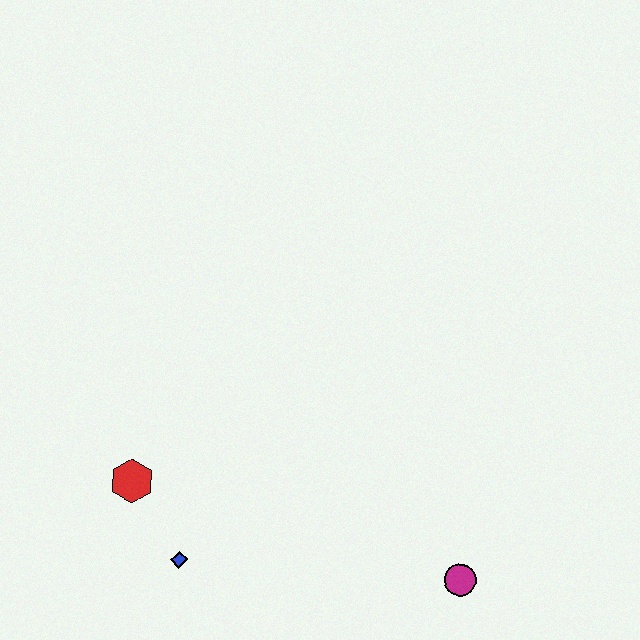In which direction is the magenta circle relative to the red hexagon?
The magenta circle is to the right of the red hexagon.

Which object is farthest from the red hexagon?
The magenta circle is farthest from the red hexagon.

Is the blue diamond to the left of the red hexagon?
No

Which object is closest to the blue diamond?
The red hexagon is closest to the blue diamond.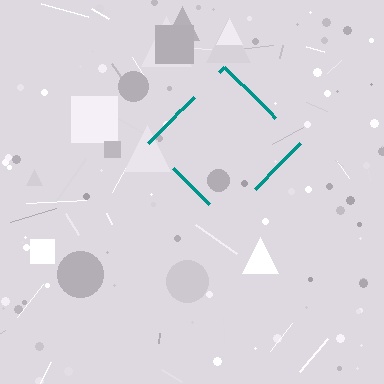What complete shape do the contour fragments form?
The contour fragments form a diamond.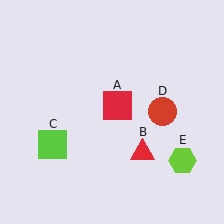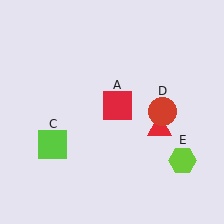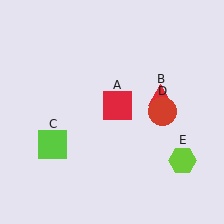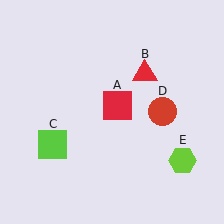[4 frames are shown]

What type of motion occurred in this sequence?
The red triangle (object B) rotated counterclockwise around the center of the scene.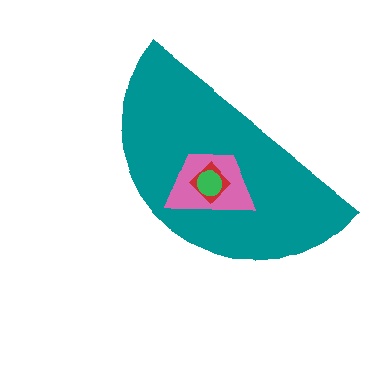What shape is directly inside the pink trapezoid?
The red diamond.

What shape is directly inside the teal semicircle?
The pink trapezoid.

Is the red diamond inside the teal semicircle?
Yes.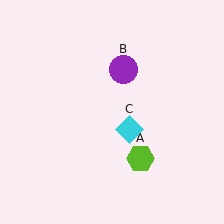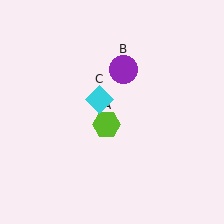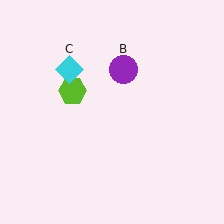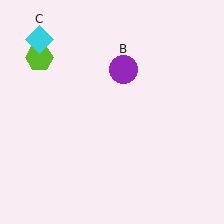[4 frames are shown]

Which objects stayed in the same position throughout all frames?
Purple circle (object B) remained stationary.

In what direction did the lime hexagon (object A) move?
The lime hexagon (object A) moved up and to the left.